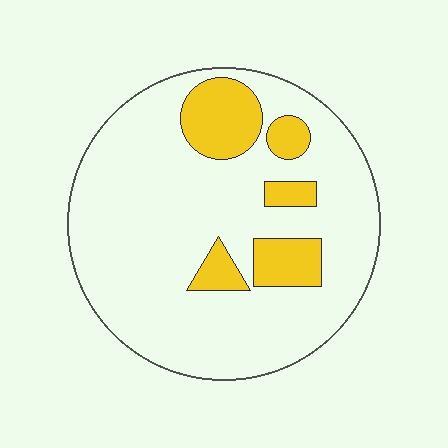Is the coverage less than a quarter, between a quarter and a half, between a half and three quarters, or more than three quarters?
Less than a quarter.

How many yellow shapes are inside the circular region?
5.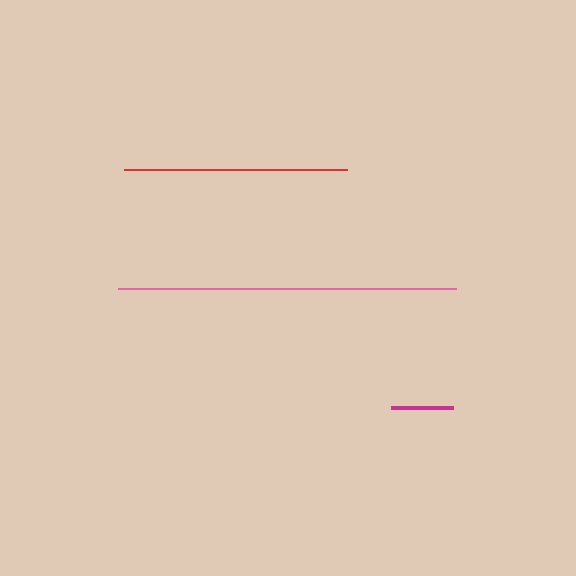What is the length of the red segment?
The red segment is approximately 223 pixels long.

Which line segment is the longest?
The pink line is the longest at approximately 338 pixels.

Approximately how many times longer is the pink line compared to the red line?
The pink line is approximately 1.5 times the length of the red line.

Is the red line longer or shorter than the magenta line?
The red line is longer than the magenta line.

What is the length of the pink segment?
The pink segment is approximately 338 pixels long.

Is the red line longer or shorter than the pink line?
The pink line is longer than the red line.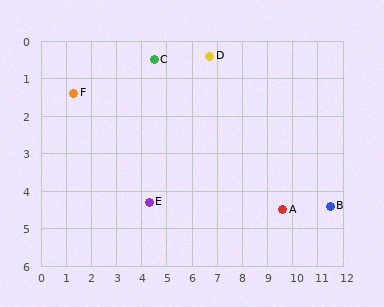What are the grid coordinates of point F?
Point F is at approximately (1.3, 1.4).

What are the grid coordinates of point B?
Point B is at approximately (11.5, 4.4).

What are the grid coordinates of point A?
Point A is at approximately (9.6, 4.5).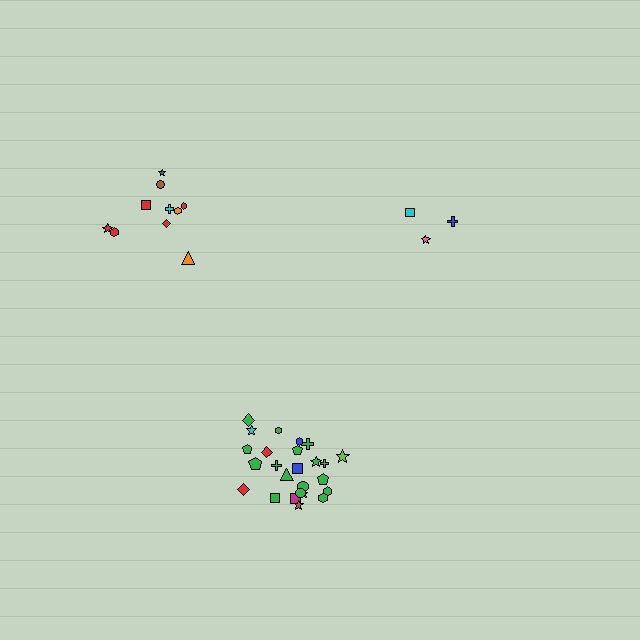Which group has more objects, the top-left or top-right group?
The top-left group.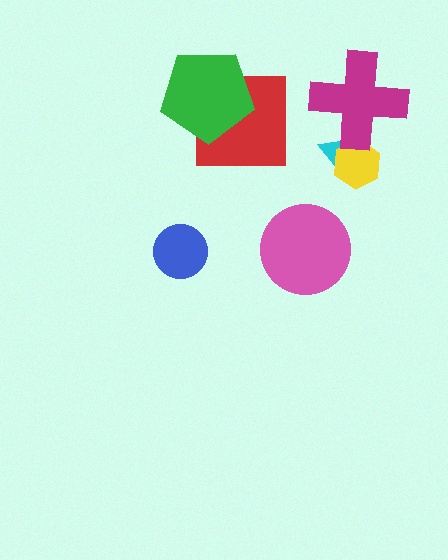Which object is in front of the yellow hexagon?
The magenta cross is in front of the yellow hexagon.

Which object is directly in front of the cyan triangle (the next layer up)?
The yellow hexagon is directly in front of the cyan triangle.